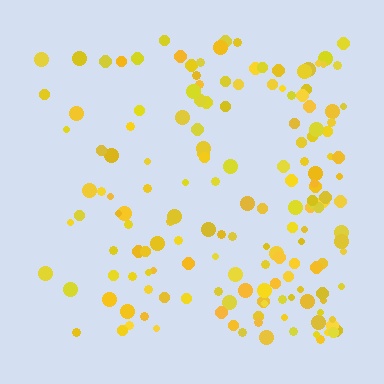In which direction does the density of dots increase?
From left to right, with the right side densest.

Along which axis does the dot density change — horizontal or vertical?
Horizontal.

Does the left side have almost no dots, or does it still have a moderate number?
Still a moderate number, just noticeably fewer than the right.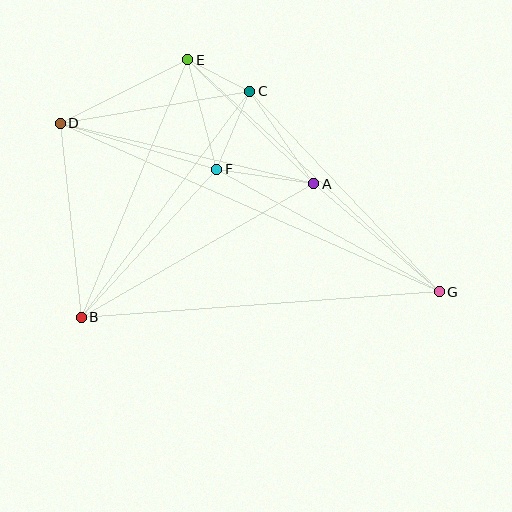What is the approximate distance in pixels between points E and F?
The distance between E and F is approximately 113 pixels.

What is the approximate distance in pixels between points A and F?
The distance between A and F is approximately 98 pixels.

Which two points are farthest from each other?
Points D and G are farthest from each other.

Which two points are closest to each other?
Points C and E are closest to each other.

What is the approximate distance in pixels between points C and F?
The distance between C and F is approximately 85 pixels.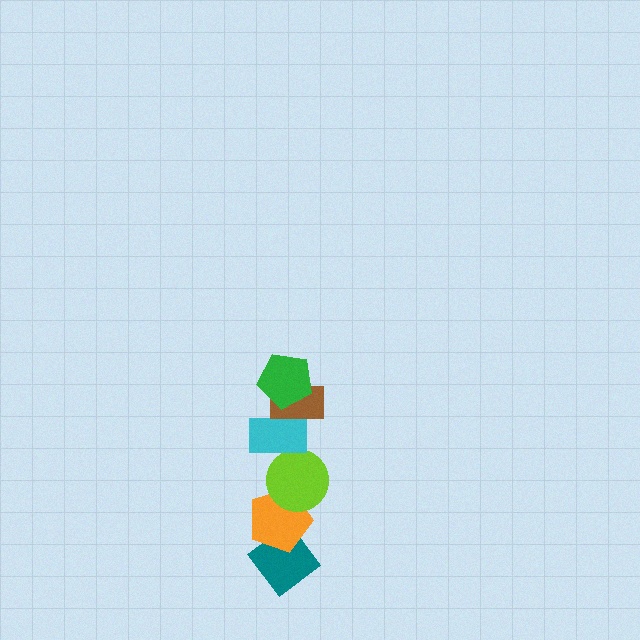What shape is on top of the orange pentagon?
The lime circle is on top of the orange pentagon.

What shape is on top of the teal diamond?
The orange pentagon is on top of the teal diamond.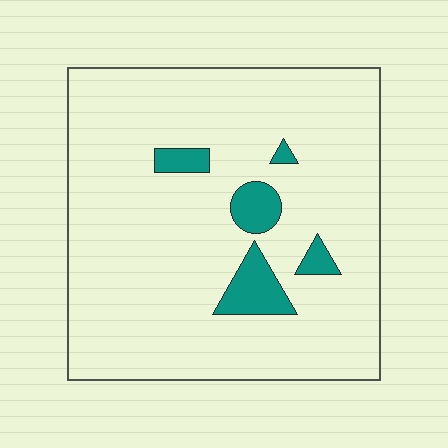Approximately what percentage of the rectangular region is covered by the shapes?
Approximately 10%.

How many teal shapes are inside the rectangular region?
5.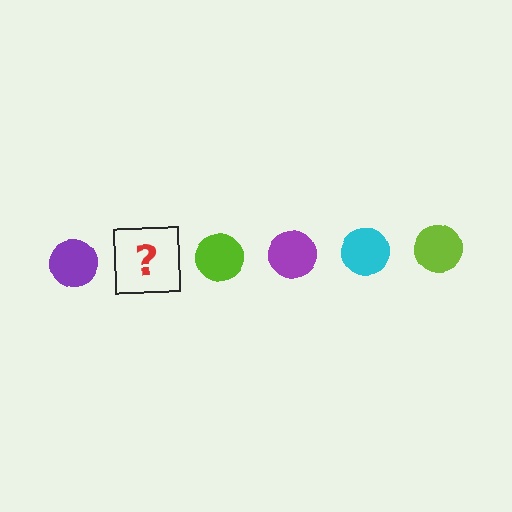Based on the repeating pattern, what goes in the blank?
The blank should be a cyan circle.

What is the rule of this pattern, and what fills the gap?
The rule is that the pattern cycles through purple, cyan, lime circles. The gap should be filled with a cyan circle.